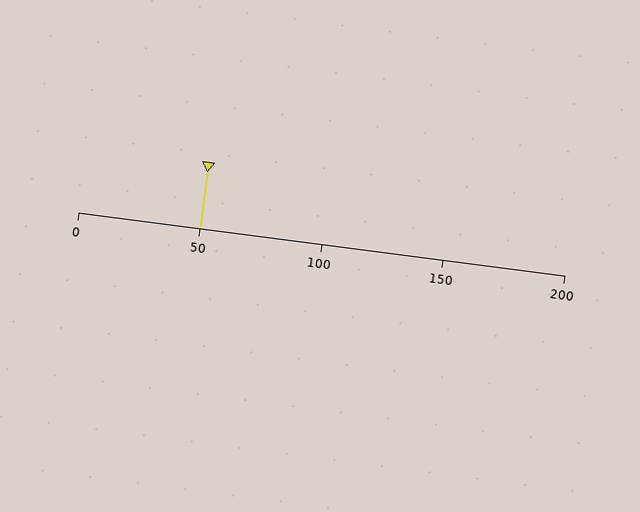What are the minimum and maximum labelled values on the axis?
The axis runs from 0 to 200.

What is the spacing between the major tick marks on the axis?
The major ticks are spaced 50 apart.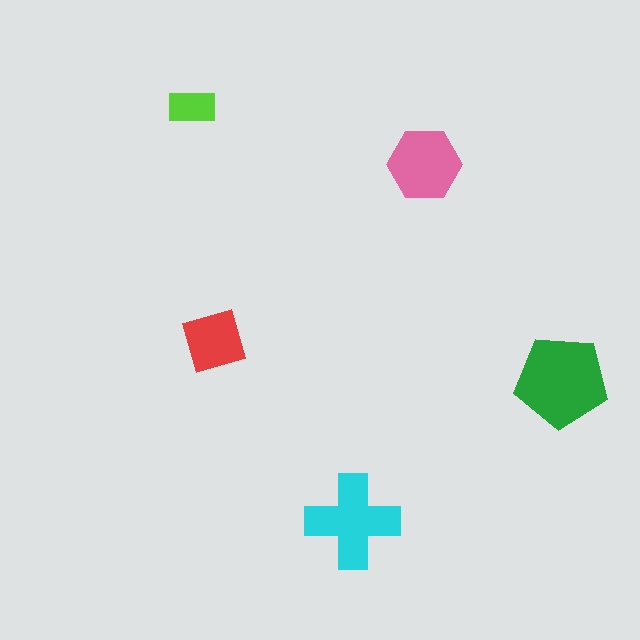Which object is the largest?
The green pentagon.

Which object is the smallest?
The lime rectangle.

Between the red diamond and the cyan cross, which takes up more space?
The cyan cross.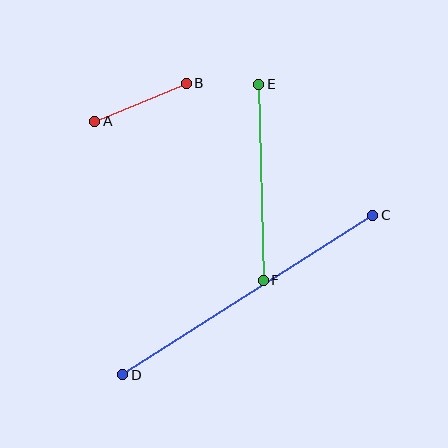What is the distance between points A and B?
The distance is approximately 99 pixels.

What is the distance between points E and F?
The distance is approximately 196 pixels.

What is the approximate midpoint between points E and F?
The midpoint is at approximately (261, 182) pixels.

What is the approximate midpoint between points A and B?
The midpoint is at approximately (140, 102) pixels.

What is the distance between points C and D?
The distance is approximately 297 pixels.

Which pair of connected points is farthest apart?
Points C and D are farthest apart.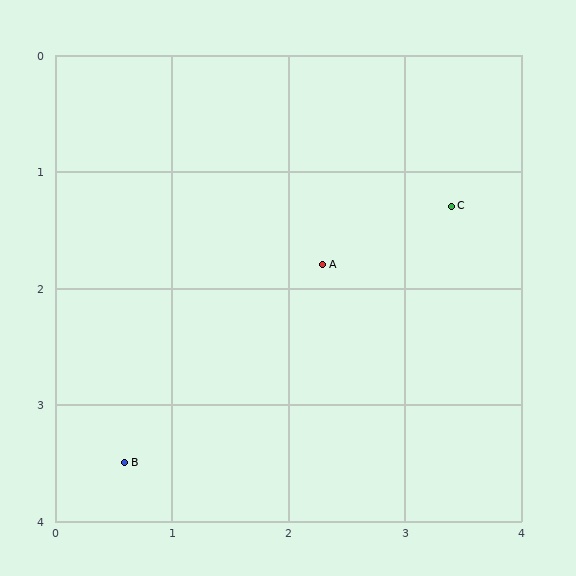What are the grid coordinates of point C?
Point C is at approximately (3.4, 1.3).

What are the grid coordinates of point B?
Point B is at approximately (0.6, 3.5).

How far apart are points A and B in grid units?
Points A and B are about 2.4 grid units apart.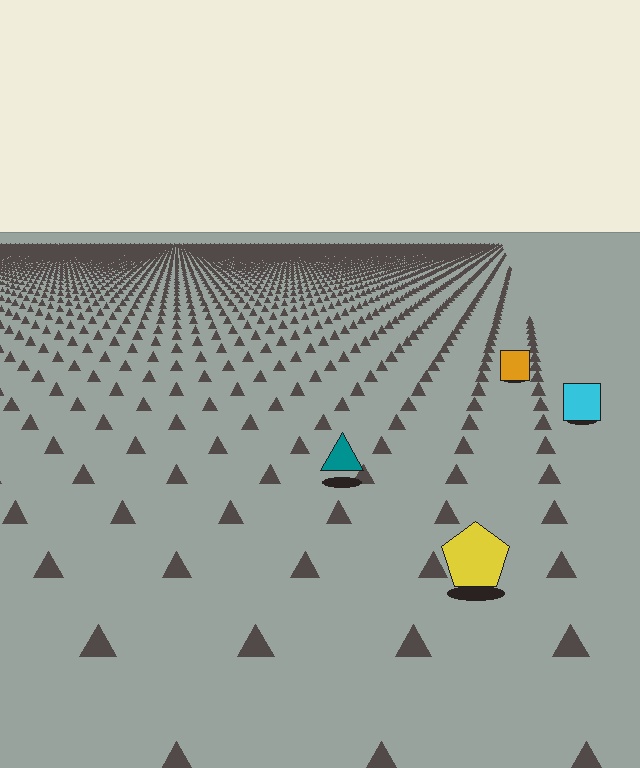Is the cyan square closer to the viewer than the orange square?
Yes. The cyan square is closer — you can tell from the texture gradient: the ground texture is coarser near it.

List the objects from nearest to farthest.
From nearest to farthest: the yellow pentagon, the teal triangle, the cyan square, the orange square.